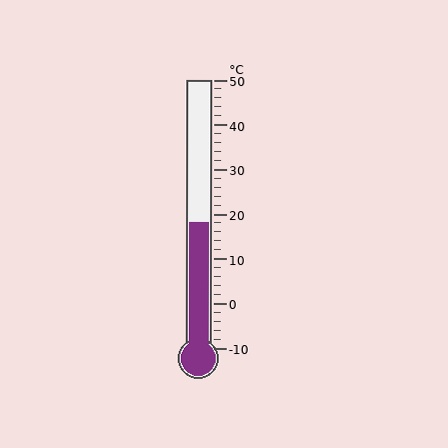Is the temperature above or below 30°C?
The temperature is below 30°C.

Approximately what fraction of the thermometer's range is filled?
The thermometer is filled to approximately 45% of its range.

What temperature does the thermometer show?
The thermometer shows approximately 18°C.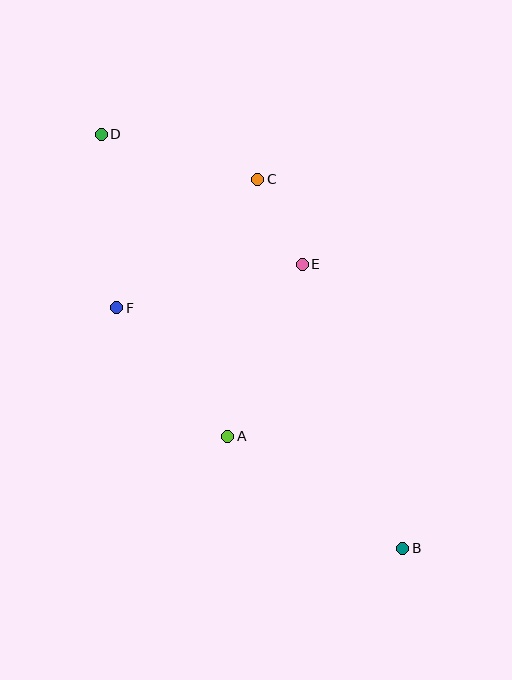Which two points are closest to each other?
Points C and E are closest to each other.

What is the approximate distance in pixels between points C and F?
The distance between C and F is approximately 191 pixels.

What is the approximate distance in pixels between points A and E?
The distance between A and E is approximately 188 pixels.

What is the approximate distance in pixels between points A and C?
The distance between A and C is approximately 259 pixels.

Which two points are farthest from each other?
Points B and D are farthest from each other.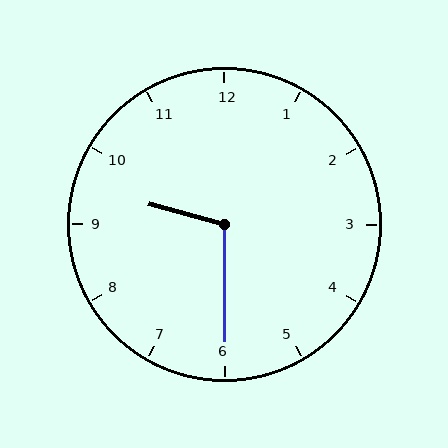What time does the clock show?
9:30.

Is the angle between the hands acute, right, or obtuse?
It is obtuse.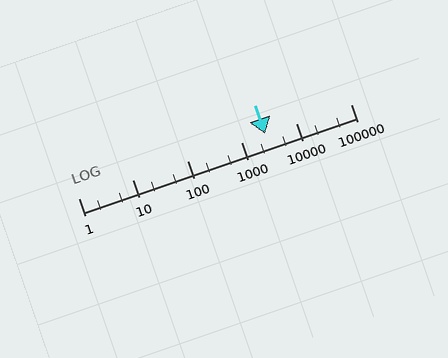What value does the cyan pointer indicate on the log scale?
The pointer indicates approximately 2700.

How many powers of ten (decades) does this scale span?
The scale spans 5 decades, from 1 to 100000.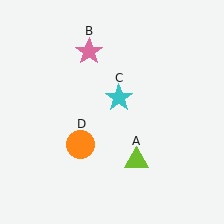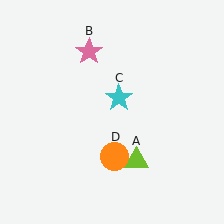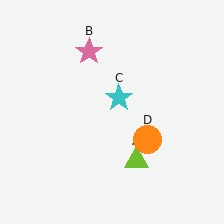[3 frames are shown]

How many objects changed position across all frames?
1 object changed position: orange circle (object D).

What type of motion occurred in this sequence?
The orange circle (object D) rotated counterclockwise around the center of the scene.